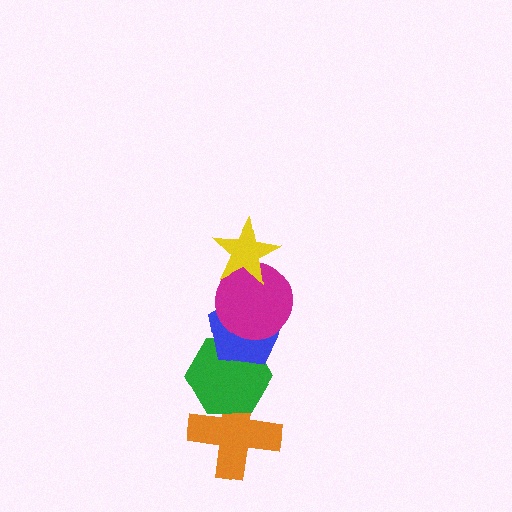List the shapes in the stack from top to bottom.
From top to bottom: the yellow star, the magenta circle, the blue pentagon, the green hexagon, the orange cross.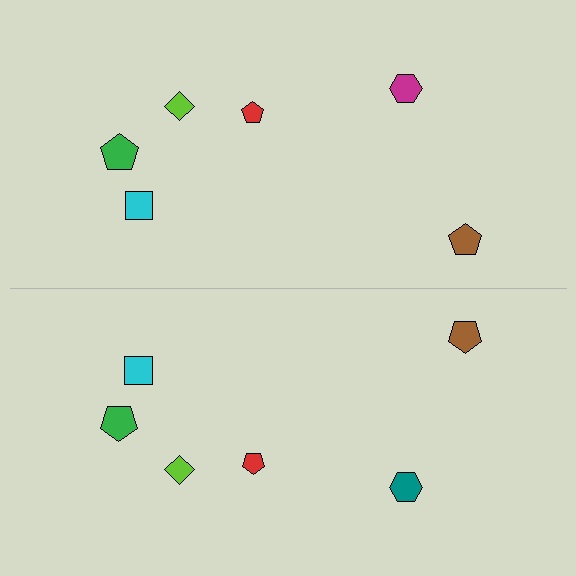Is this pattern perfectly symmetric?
No, the pattern is not perfectly symmetric. The teal hexagon on the bottom side breaks the symmetry — its mirror counterpart is magenta.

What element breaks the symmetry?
The teal hexagon on the bottom side breaks the symmetry — its mirror counterpart is magenta.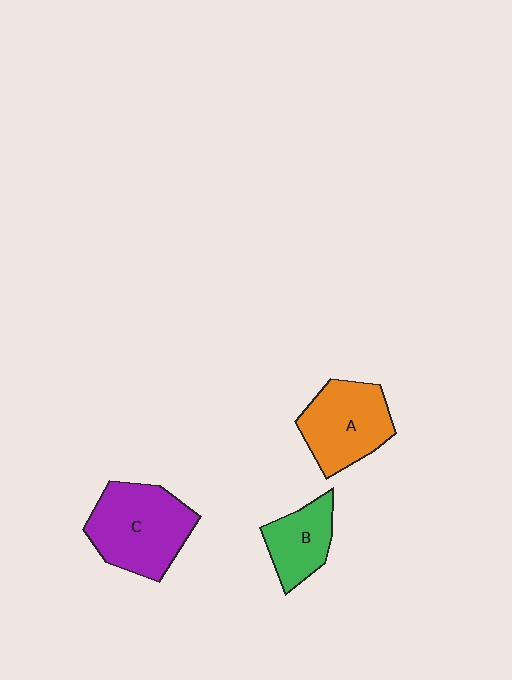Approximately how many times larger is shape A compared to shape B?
Approximately 1.5 times.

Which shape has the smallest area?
Shape B (green).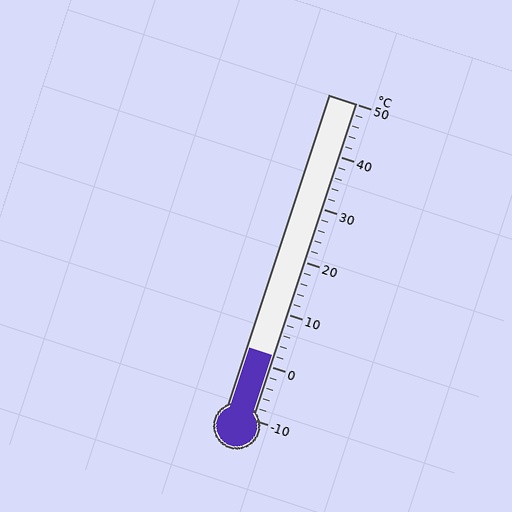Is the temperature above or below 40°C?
The temperature is below 40°C.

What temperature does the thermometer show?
The thermometer shows approximately 2°C.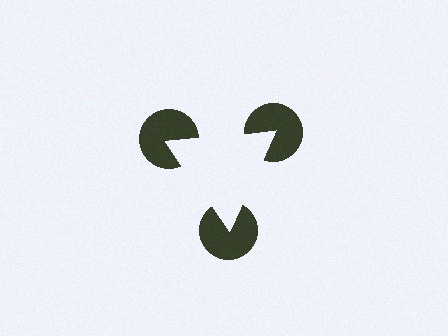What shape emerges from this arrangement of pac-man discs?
An illusory triangle — its edges are inferred from the aligned wedge cuts in the pac-man discs, not physically drawn.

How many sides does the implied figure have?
3 sides.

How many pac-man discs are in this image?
There are 3 — one at each vertex of the illusory triangle.